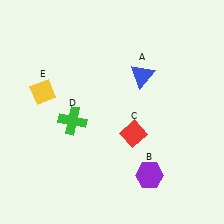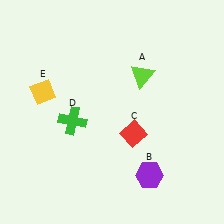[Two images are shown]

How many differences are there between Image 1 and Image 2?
There is 1 difference between the two images.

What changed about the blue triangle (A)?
In Image 1, A is blue. In Image 2, it changed to lime.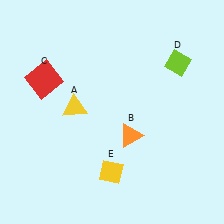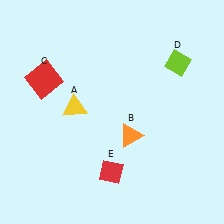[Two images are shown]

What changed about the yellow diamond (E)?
In Image 1, E is yellow. In Image 2, it changed to red.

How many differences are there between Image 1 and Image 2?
There is 1 difference between the two images.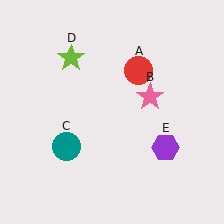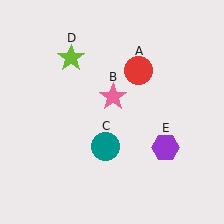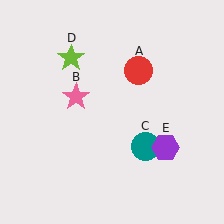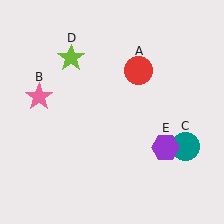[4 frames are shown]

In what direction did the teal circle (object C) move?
The teal circle (object C) moved right.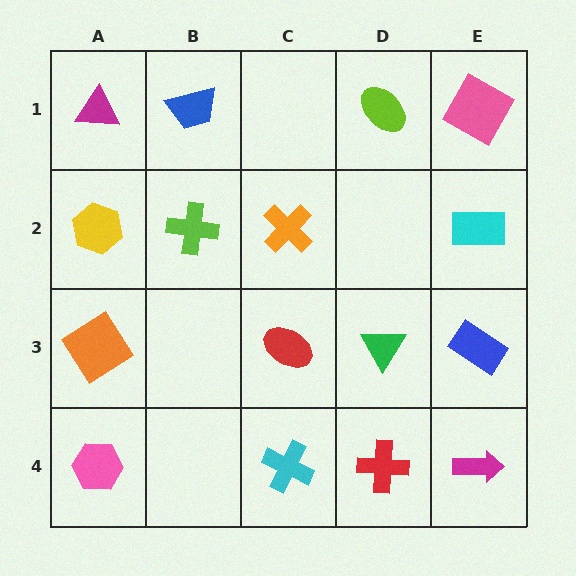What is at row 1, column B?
A blue trapezoid.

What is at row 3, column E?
A blue rectangle.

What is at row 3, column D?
A green triangle.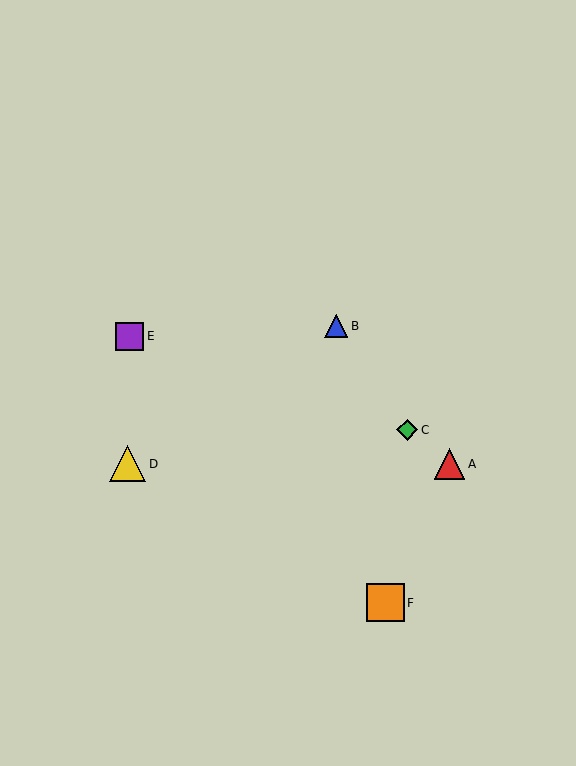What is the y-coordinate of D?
Object D is at y≈464.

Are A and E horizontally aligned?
No, A is at y≈464 and E is at y≈336.